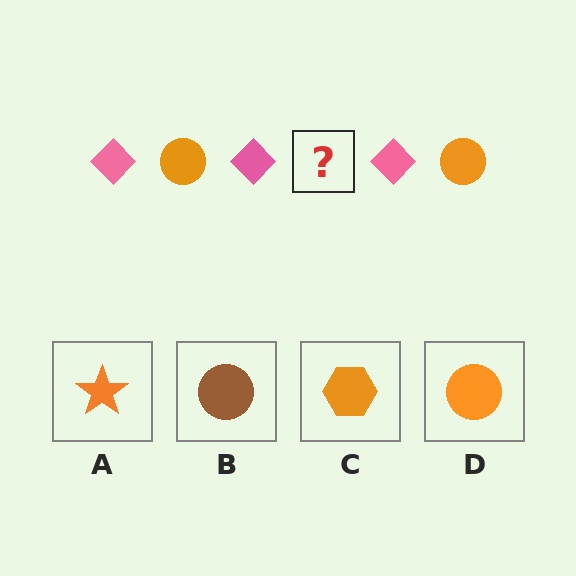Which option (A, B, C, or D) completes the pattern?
D.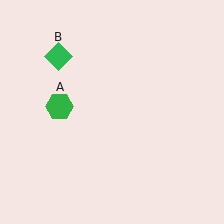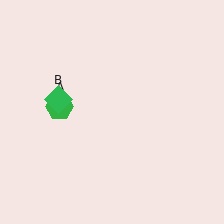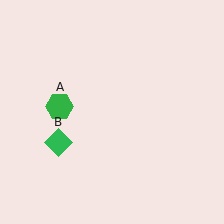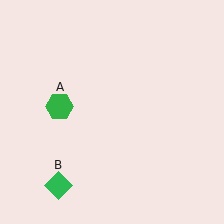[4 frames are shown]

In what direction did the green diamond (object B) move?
The green diamond (object B) moved down.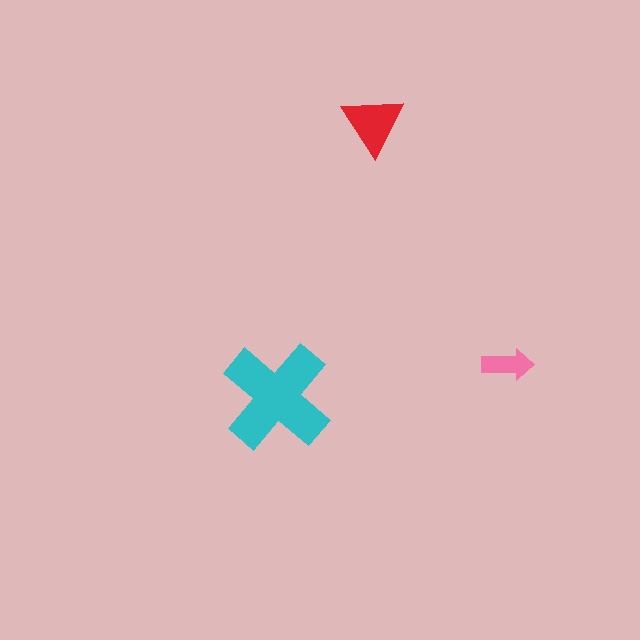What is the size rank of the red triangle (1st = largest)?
2nd.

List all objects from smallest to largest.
The pink arrow, the red triangle, the cyan cross.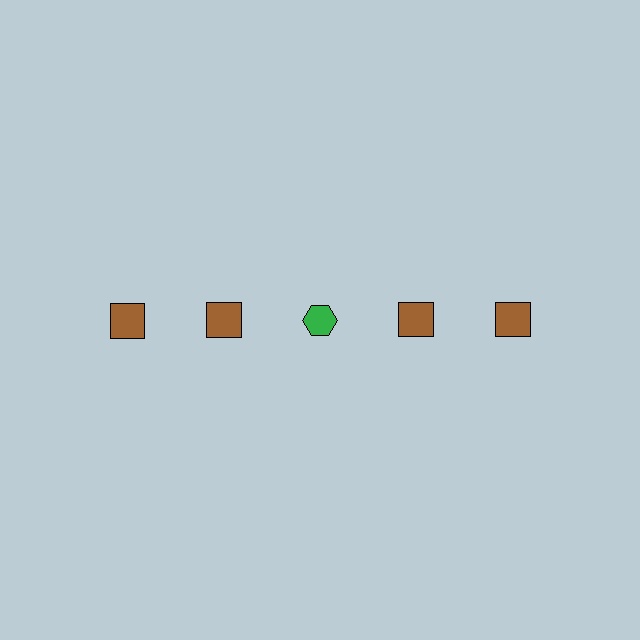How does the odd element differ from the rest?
It differs in both color (green instead of brown) and shape (hexagon instead of square).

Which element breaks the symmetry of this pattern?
The green hexagon in the top row, center column breaks the symmetry. All other shapes are brown squares.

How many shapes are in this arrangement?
There are 5 shapes arranged in a grid pattern.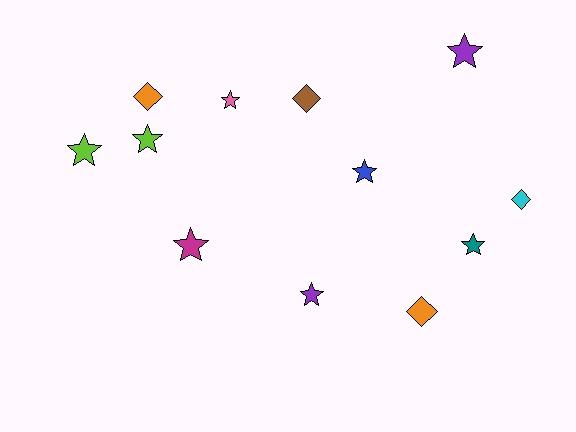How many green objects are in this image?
There are no green objects.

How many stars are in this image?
There are 8 stars.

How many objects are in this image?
There are 12 objects.